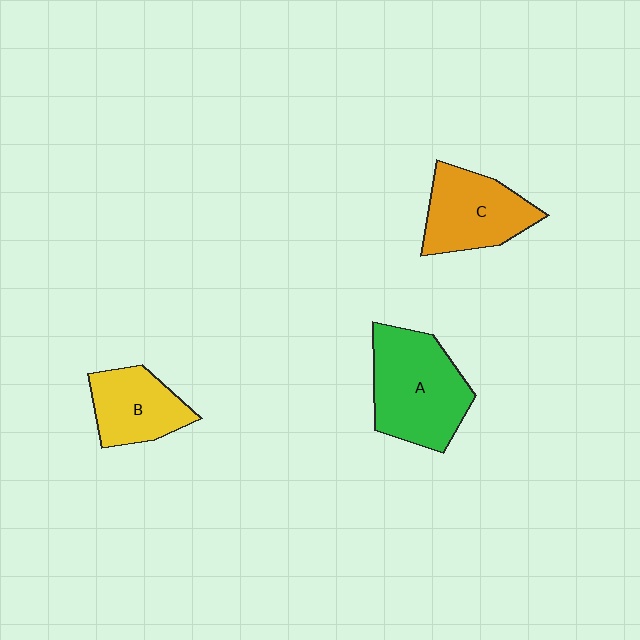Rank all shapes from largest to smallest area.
From largest to smallest: A (green), C (orange), B (yellow).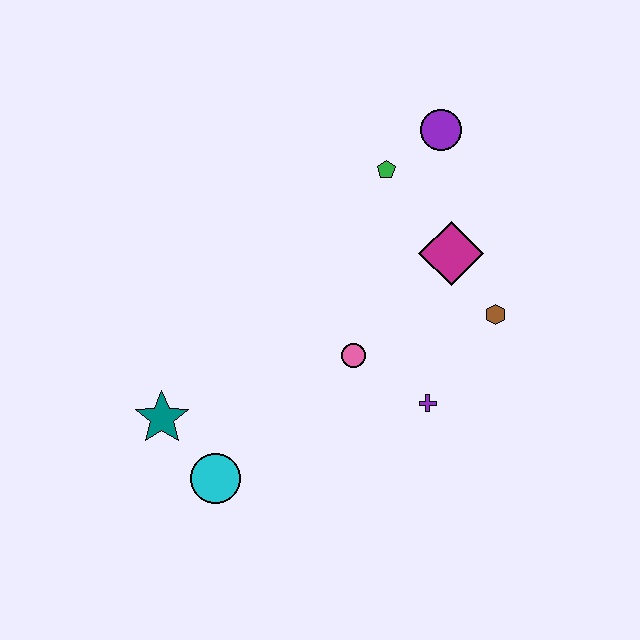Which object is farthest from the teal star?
The purple circle is farthest from the teal star.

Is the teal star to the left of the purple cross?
Yes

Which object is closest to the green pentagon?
The purple circle is closest to the green pentagon.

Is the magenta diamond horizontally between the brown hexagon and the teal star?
Yes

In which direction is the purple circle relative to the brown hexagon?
The purple circle is above the brown hexagon.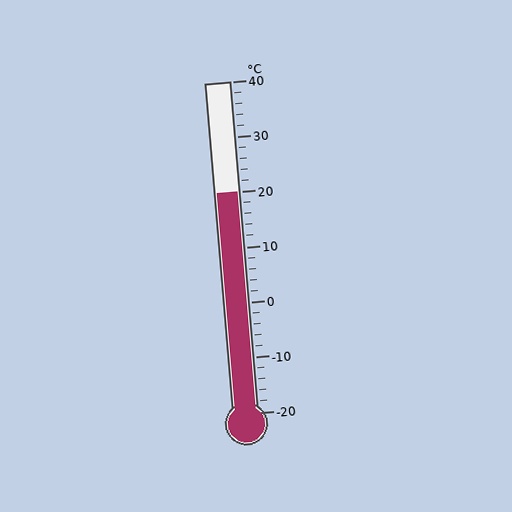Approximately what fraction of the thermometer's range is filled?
The thermometer is filled to approximately 65% of its range.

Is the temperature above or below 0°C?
The temperature is above 0°C.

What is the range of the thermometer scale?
The thermometer scale ranges from -20°C to 40°C.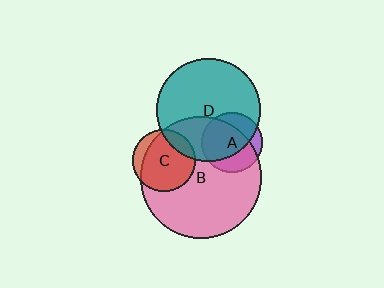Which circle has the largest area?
Circle B (pink).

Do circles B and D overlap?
Yes.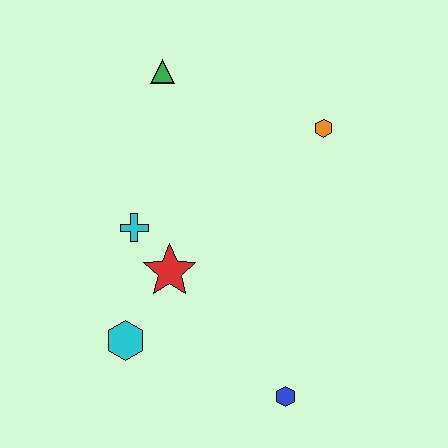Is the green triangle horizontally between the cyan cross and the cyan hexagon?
No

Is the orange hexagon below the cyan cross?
No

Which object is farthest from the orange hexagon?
The cyan hexagon is farthest from the orange hexagon.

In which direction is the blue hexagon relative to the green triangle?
The blue hexagon is below the green triangle.